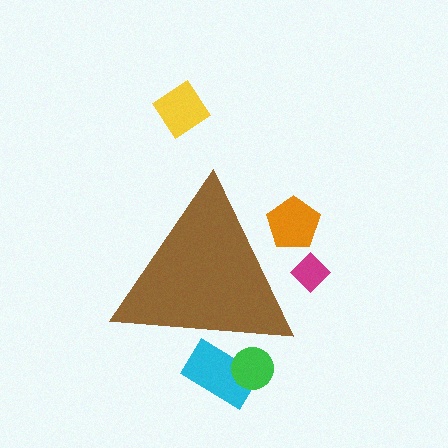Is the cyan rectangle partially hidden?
Yes, the cyan rectangle is partially hidden behind the brown triangle.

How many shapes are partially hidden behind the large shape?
4 shapes are partially hidden.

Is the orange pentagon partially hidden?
Yes, the orange pentagon is partially hidden behind the brown triangle.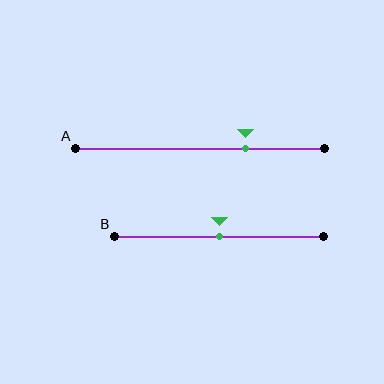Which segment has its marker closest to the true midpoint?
Segment B has its marker closest to the true midpoint.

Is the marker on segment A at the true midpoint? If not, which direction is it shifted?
No, the marker on segment A is shifted to the right by about 19% of the segment length.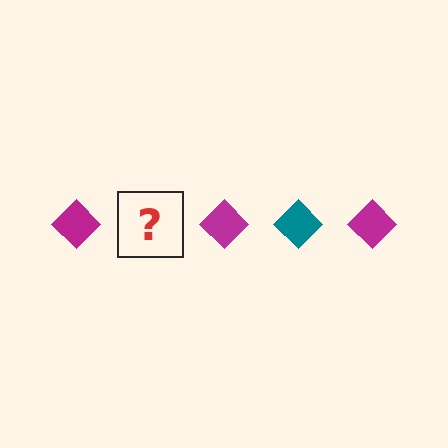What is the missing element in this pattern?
The missing element is a teal diamond.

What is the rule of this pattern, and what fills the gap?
The rule is that the pattern cycles through magenta, teal diamonds. The gap should be filled with a teal diamond.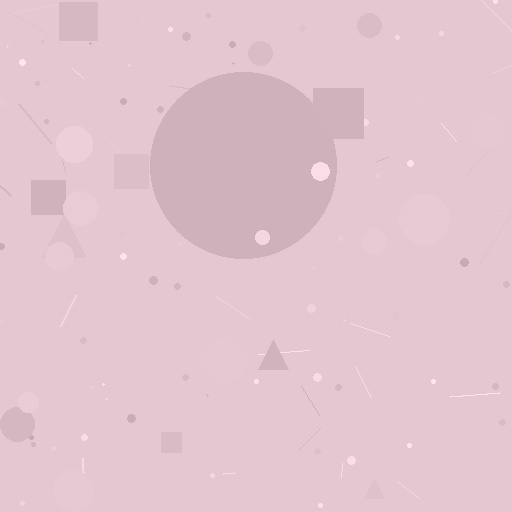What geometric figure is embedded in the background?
A circle is embedded in the background.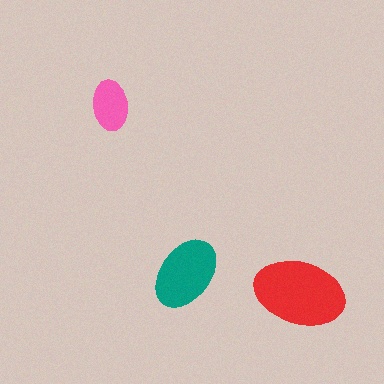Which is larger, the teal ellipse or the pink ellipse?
The teal one.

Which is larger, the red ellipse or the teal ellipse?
The red one.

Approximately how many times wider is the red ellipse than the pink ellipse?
About 2 times wider.